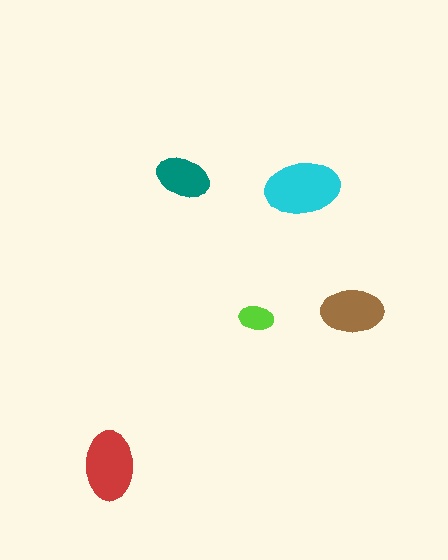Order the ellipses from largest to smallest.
the cyan one, the red one, the brown one, the teal one, the lime one.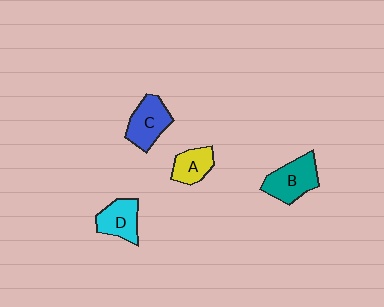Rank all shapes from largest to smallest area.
From largest to smallest: B (teal), C (blue), D (cyan), A (yellow).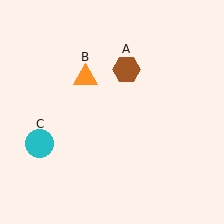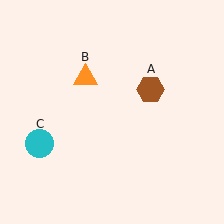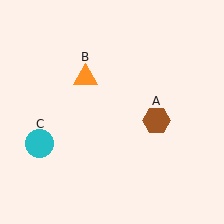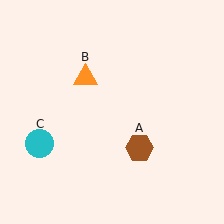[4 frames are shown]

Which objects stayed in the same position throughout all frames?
Orange triangle (object B) and cyan circle (object C) remained stationary.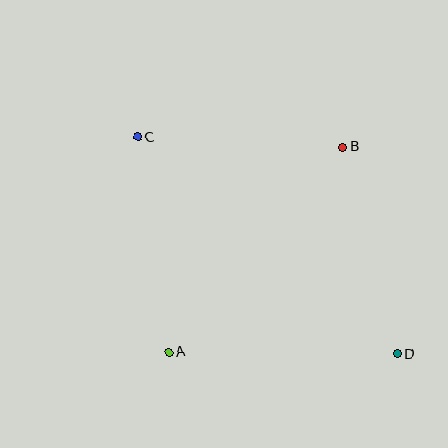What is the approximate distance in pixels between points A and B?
The distance between A and B is approximately 269 pixels.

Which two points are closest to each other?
Points B and C are closest to each other.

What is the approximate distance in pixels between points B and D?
The distance between B and D is approximately 214 pixels.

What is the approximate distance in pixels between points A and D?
The distance between A and D is approximately 229 pixels.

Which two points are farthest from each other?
Points C and D are farthest from each other.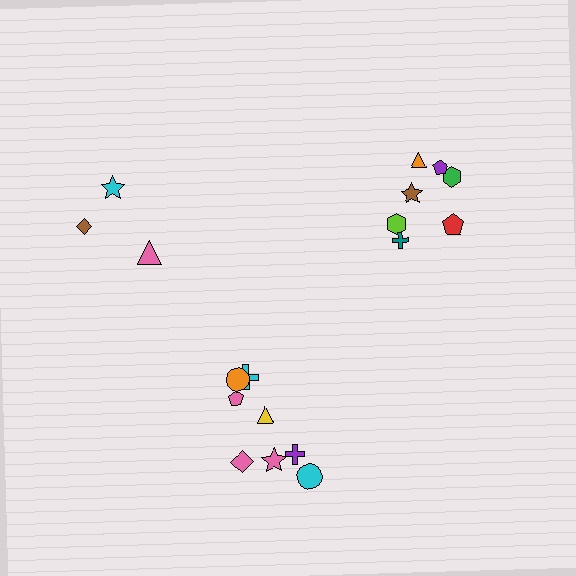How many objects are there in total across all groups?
There are 18 objects.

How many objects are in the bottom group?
There are 8 objects.